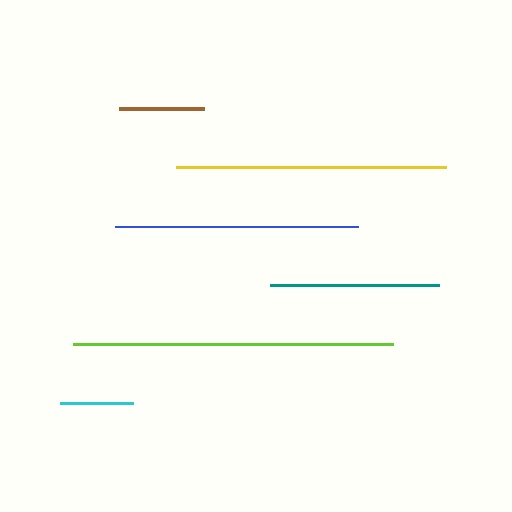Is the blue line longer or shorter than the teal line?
The blue line is longer than the teal line.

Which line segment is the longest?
The lime line is the longest at approximately 319 pixels.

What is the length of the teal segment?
The teal segment is approximately 169 pixels long.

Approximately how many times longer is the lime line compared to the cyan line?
The lime line is approximately 4.4 times the length of the cyan line.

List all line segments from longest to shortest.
From longest to shortest: lime, yellow, blue, teal, brown, cyan.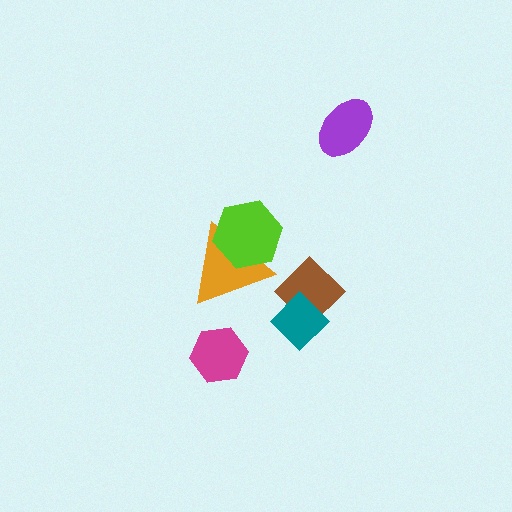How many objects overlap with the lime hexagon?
1 object overlaps with the lime hexagon.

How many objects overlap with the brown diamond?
1 object overlaps with the brown diamond.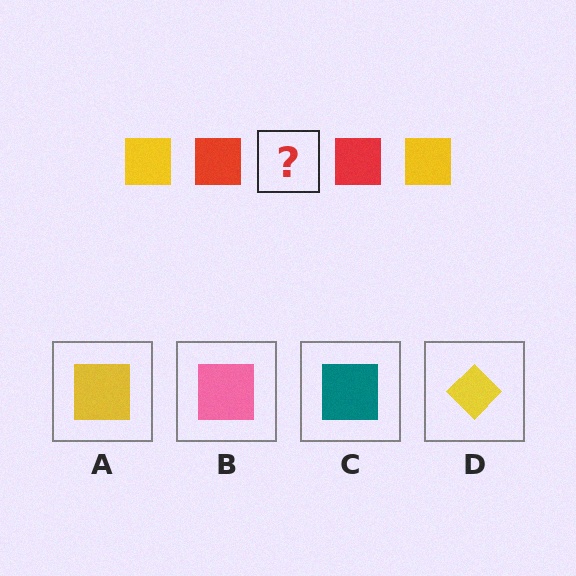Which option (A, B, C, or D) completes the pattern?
A.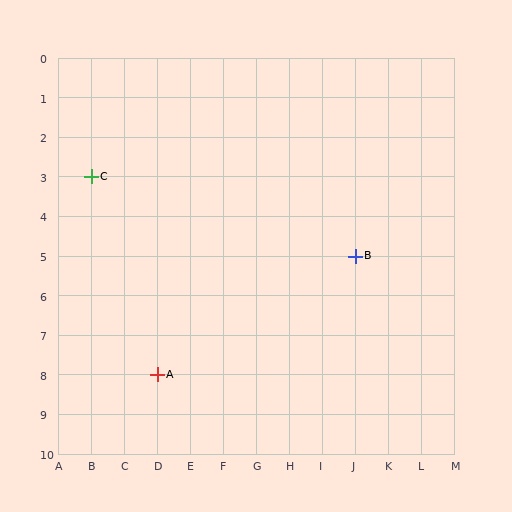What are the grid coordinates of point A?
Point A is at grid coordinates (D, 8).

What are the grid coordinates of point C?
Point C is at grid coordinates (B, 3).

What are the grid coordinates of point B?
Point B is at grid coordinates (J, 5).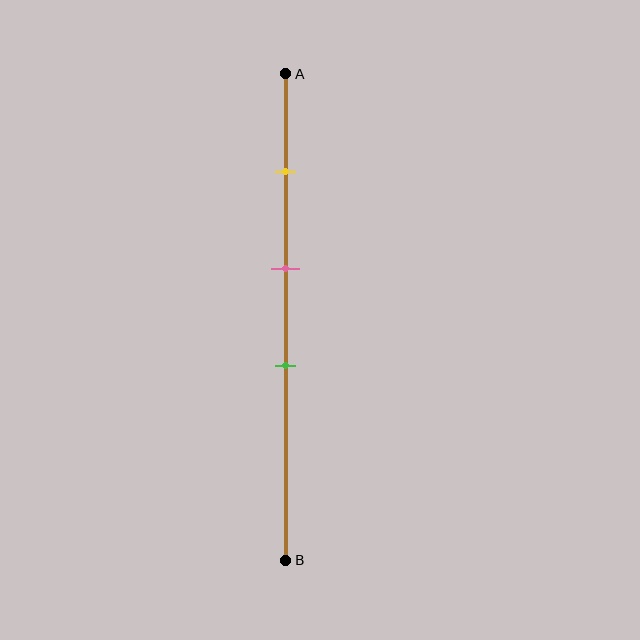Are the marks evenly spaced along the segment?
Yes, the marks are approximately evenly spaced.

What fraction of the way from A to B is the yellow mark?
The yellow mark is approximately 20% (0.2) of the way from A to B.